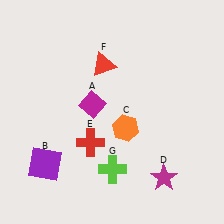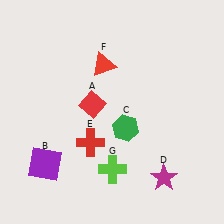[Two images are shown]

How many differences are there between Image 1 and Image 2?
There are 2 differences between the two images.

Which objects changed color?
A changed from magenta to red. C changed from orange to green.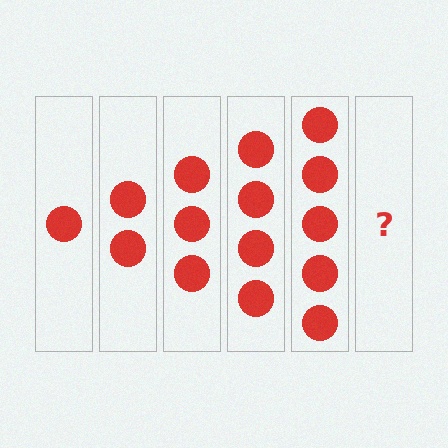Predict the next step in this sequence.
The next step is 6 circles.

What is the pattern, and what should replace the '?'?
The pattern is that each step adds one more circle. The '?' should be 6 circles.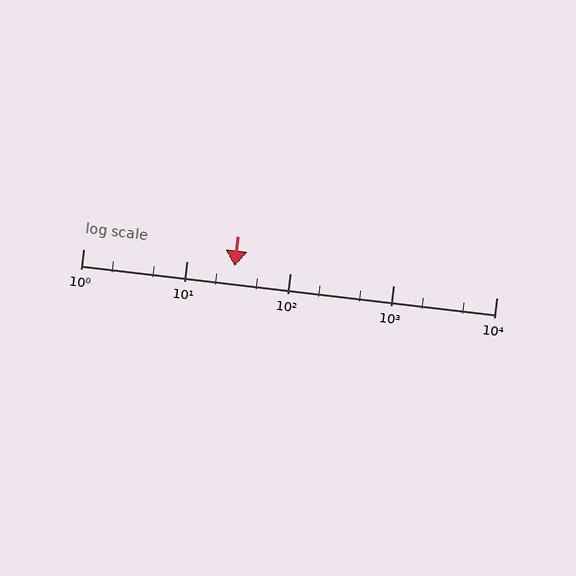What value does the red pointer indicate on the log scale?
The pointer indicates approximately 29.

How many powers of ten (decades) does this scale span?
The scale spans 4 decades, from 1 to 10000.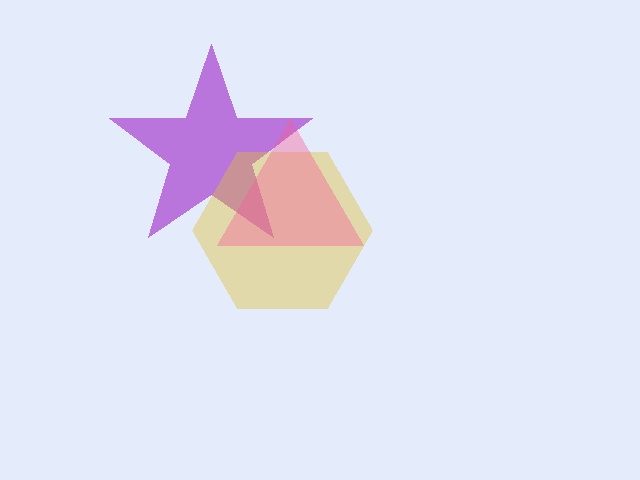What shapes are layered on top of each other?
The layered shapes are: a purple star, a yellow hexagon, a pink triangle.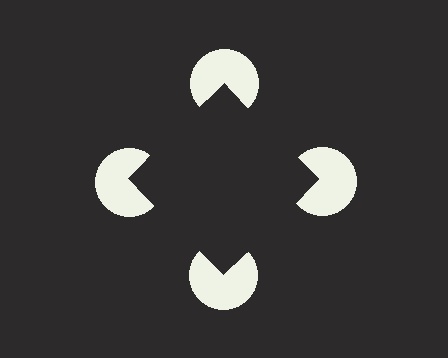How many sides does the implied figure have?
4 sides.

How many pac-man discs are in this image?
There are 4 — one at each vertex of the illusory square.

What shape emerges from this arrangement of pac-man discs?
An illusory square — its edges are inferred from the aligned wedge cuts in the pac-man discs, not physically drawn.